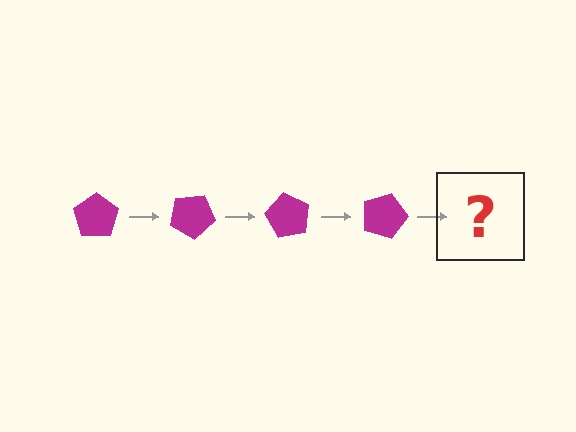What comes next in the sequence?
The next element should be a magenta pentagon rotated 120 degrees.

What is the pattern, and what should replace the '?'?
The pattern is that the pentagon rotates 30 degrees each step. The '?' should be a magenta pentagon rotated 120 degrees.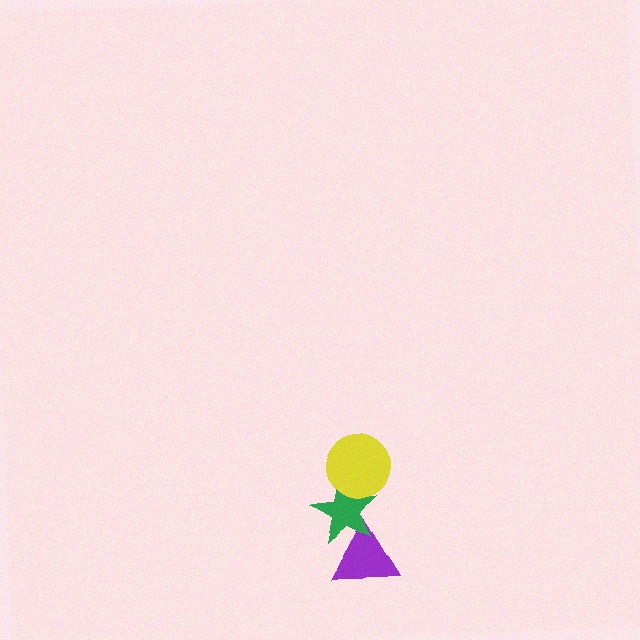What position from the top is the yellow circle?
The yellow circle is 1st from the top.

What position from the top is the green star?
The green star is 2nd from the top.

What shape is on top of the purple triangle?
The green star is on top of the purple triangle.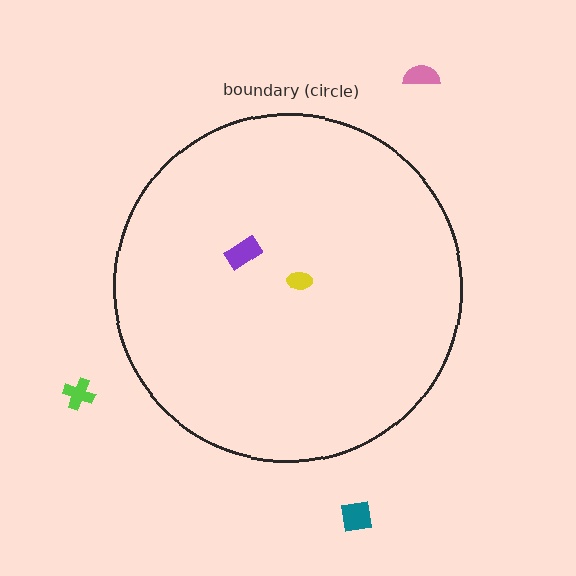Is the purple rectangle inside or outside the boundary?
Inside.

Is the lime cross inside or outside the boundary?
Outside.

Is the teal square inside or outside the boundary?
Outside.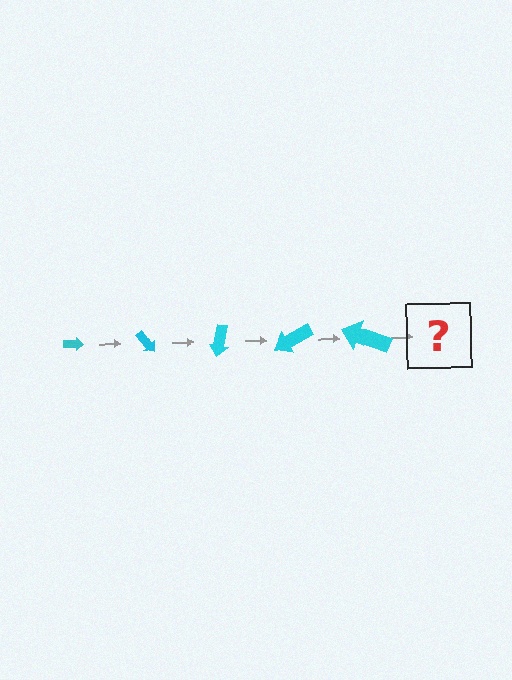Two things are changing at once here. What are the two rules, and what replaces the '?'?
The two rules are that the arrow grows larger each step and it rotates 50 degrees each step. The '?' should be an arrow, larger than the previous one and rotated 250 degrees from the start.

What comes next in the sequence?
The next element should be an arrow, larger than the previous one and rotated 250 degrees from the start.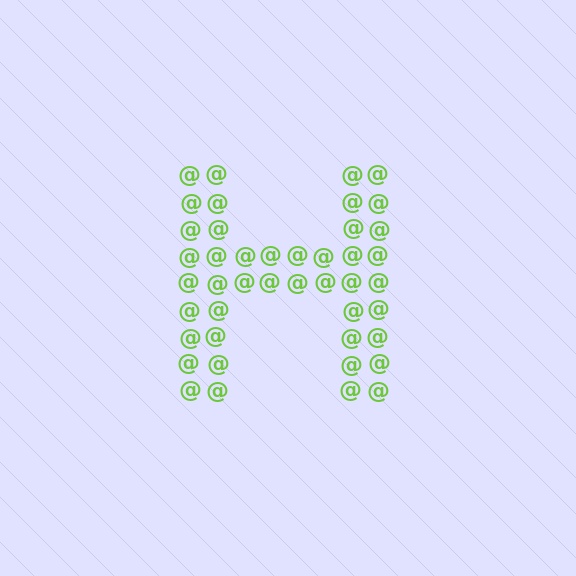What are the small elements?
The small elements are at signs.